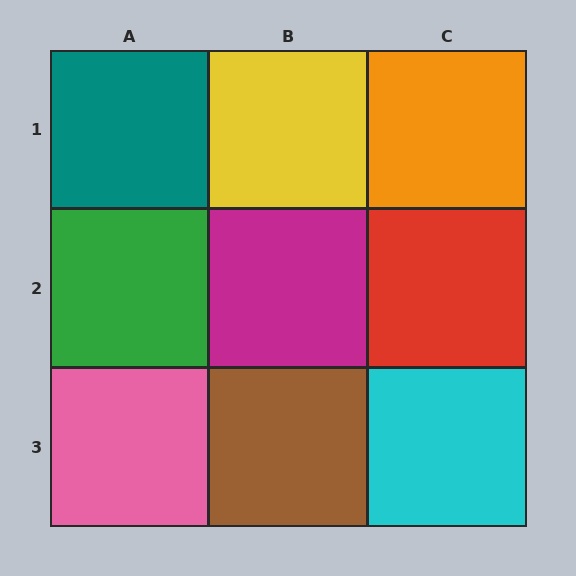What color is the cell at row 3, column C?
Cyan.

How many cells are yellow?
1 cell is yellow.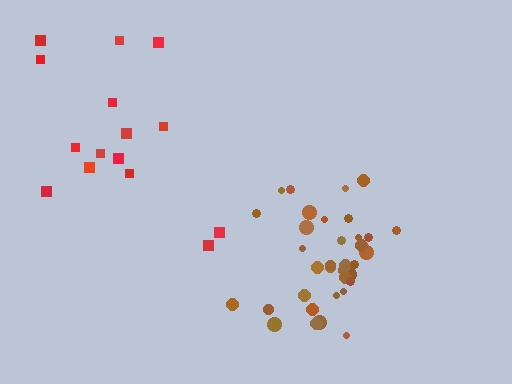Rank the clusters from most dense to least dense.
brown, red.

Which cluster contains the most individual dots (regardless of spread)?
Brown (35).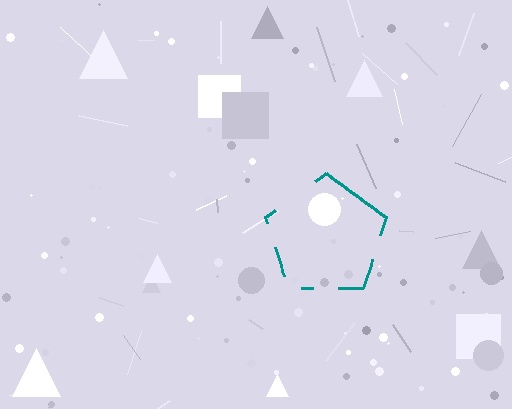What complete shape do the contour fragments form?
The contour fragments form a pentagon.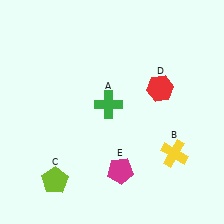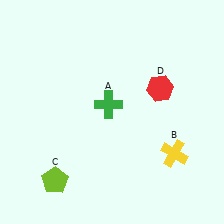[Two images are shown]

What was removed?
The magenta pentagon (E) was removed in Image 2.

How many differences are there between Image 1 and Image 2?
There is 1 difference between the two images.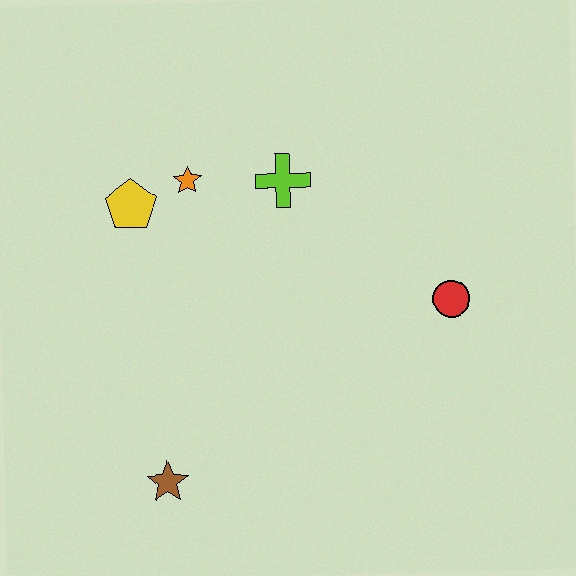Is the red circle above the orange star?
No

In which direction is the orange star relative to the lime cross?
The orange star is to the left of the lime cross.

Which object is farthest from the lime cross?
The brown star is farthest from the lime cross.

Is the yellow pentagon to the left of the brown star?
Yes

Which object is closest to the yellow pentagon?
The orange star is closest to the yellow pentagon.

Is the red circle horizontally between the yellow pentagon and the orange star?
No